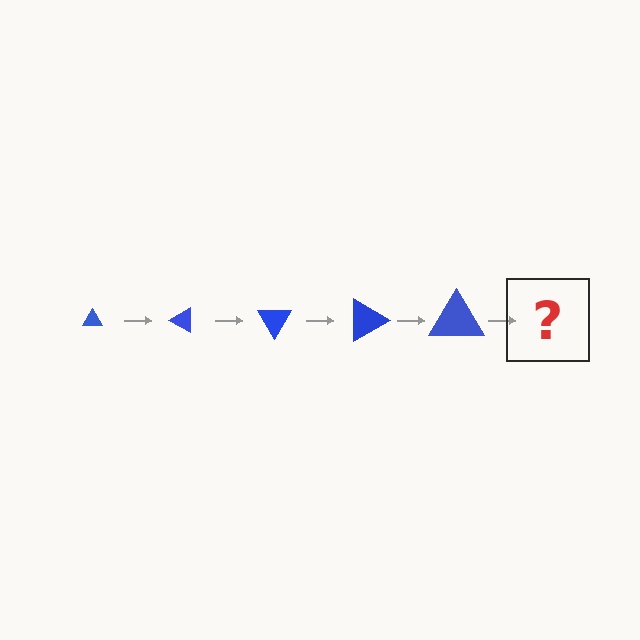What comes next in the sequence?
The next element should be a triangle, larger than the previous one and rotated 150 degrees from the start.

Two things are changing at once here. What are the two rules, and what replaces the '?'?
The two rules are that the triangle grows larger each step and it rotates 30 degrees each step. The '?' should be a triangle, larger than the previous one and rotated 150 degrees from the start.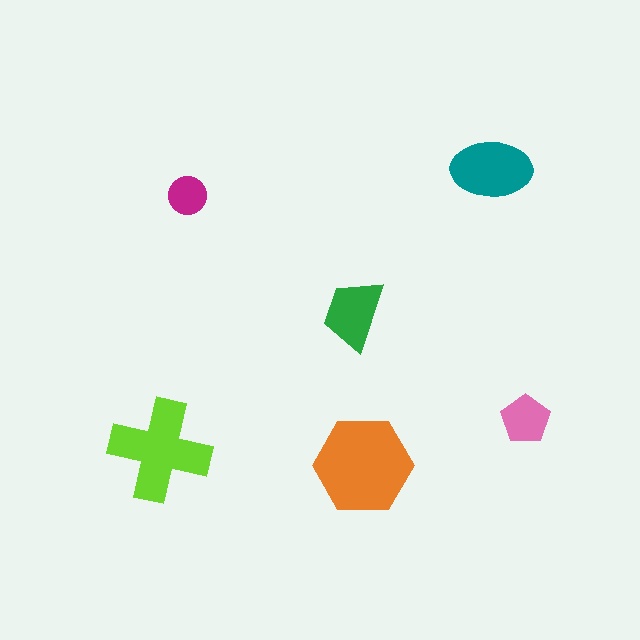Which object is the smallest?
The magenta circle.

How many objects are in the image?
There are 6 objects in the image.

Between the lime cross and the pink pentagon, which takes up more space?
The lime cross.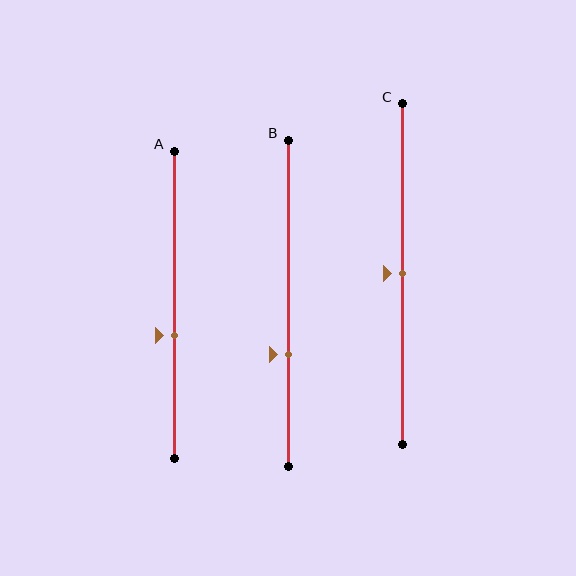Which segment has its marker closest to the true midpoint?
Segment C has its marker closest to the true midpoint.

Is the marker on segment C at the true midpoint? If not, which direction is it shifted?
Yes, the marker on segment C is at the true midpoint.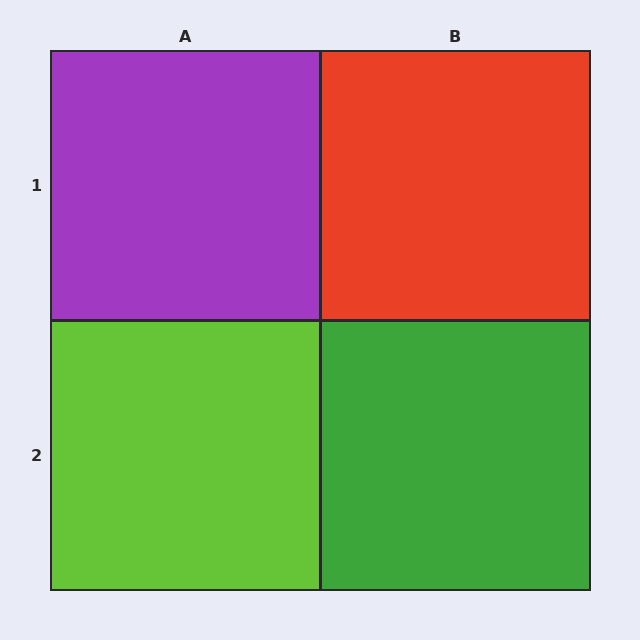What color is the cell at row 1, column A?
Purple.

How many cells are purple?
1 cell is purple.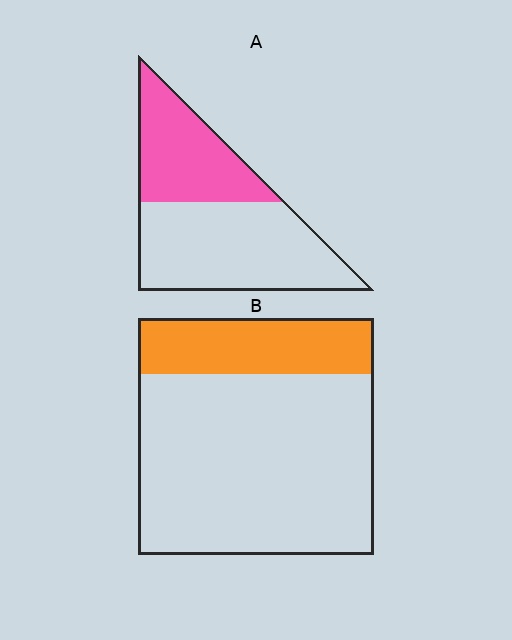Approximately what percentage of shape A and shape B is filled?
A is approximately 40% and B is approximately 25%.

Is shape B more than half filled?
No.